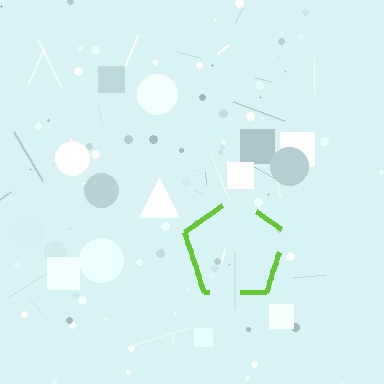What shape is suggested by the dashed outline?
The dashed outline suggests a pentagon.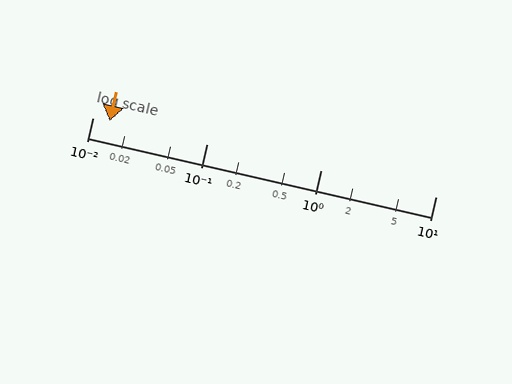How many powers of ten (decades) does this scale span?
The scale spans 3 decades, from 0.01 to 10.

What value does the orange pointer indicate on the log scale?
The pointer indicates approximately 0.014.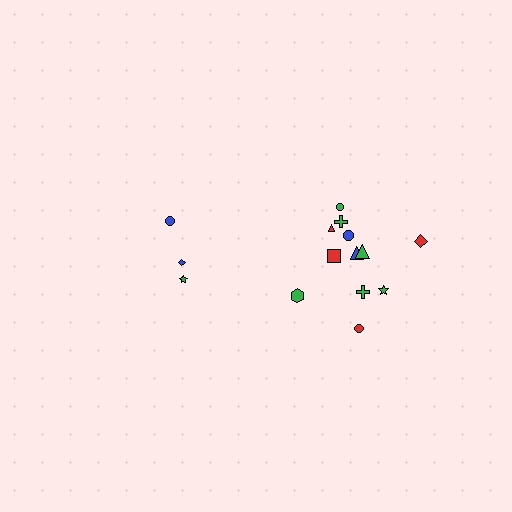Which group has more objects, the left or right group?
The right group.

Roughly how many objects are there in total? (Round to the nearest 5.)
Roughly 15 objects in total.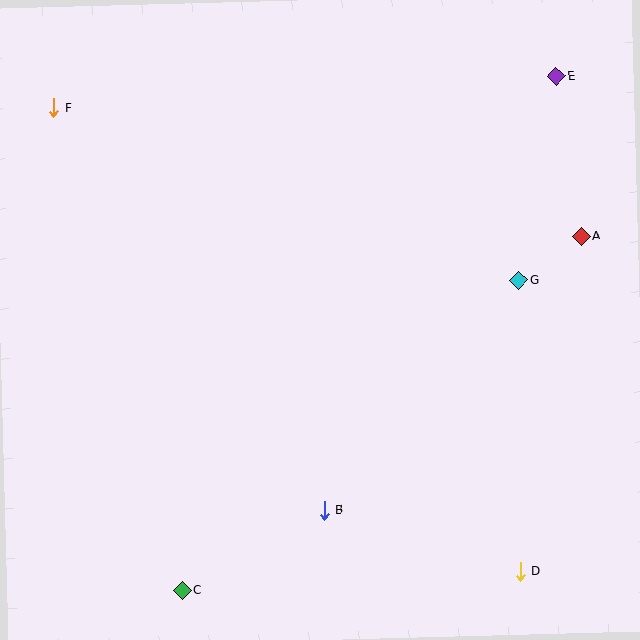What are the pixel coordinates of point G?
Point G is at (519, 280).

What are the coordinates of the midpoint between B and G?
The midpoint between B and G is at (422, 395).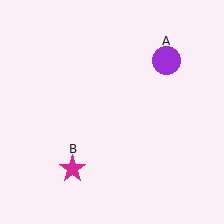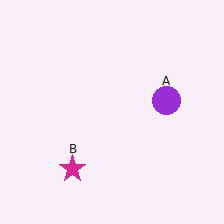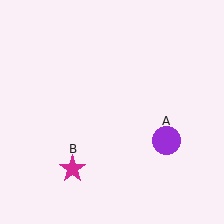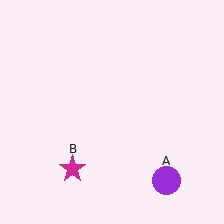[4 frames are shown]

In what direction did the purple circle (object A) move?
The purple circle (object A) moved down.